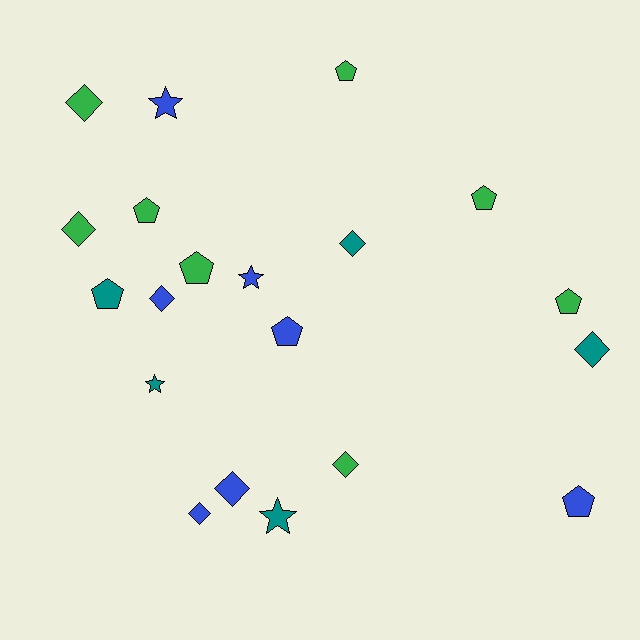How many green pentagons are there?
There are 5 green pentagons.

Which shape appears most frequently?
Pentagon, with 8 objects.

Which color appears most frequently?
Green, with 8 objects.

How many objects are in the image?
There are 20 objects.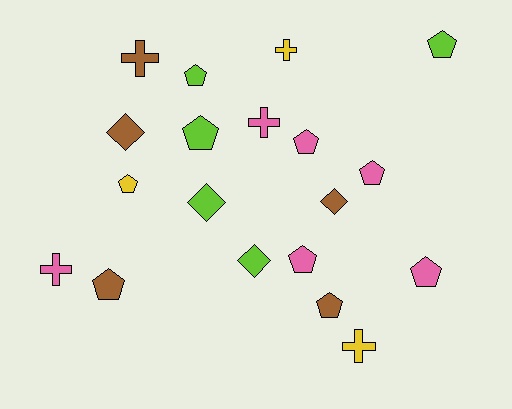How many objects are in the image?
There are 19 objects.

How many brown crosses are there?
There is 1 brown cross.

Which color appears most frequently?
Pink, with 6 objects.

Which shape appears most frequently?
Pentagon, with 10 objects.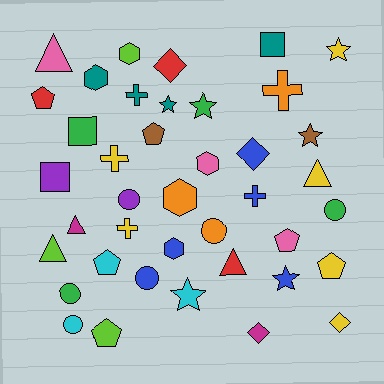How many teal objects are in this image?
There are 4 teal objects.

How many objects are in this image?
There are 40 objects.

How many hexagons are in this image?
There are 5 hexagons.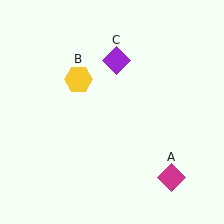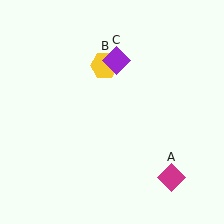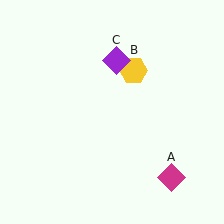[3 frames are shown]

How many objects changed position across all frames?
1 object changed position: yellow hexagon (object B).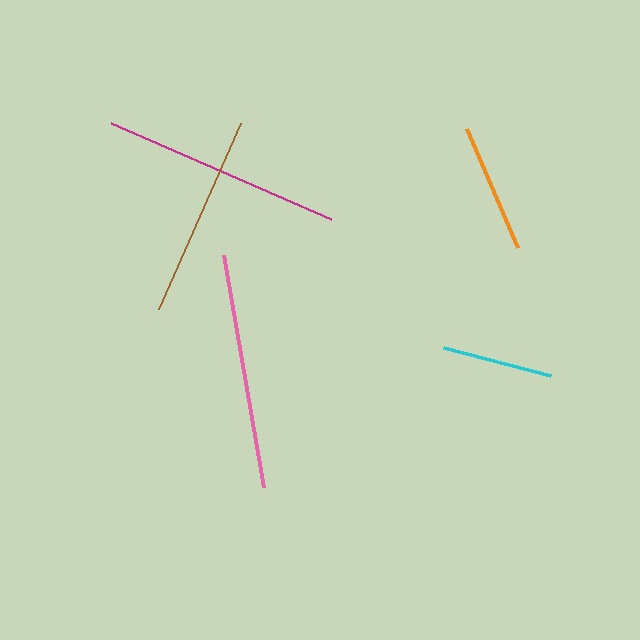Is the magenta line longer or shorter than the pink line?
The magenta line is longer than the pink line.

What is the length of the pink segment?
The pink segment is approximately 235 pixels long.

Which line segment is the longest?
The magenta line is the longest at approximately 239 pixels.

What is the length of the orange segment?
The orange segment is approximately 130 pixels long.